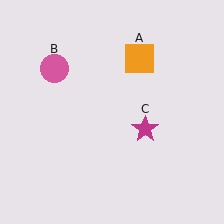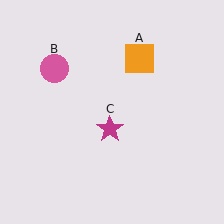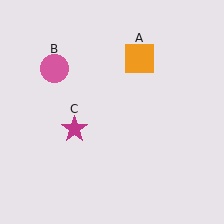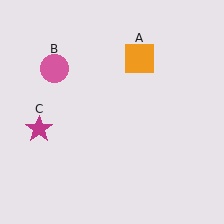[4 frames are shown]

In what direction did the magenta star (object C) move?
The magenta star (object C) moved left.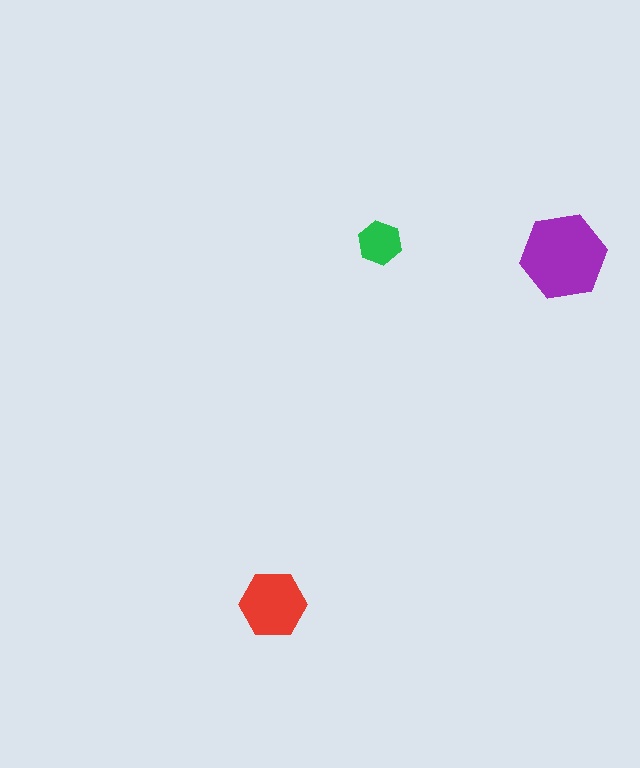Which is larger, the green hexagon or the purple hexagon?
The purple one.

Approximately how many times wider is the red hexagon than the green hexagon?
About 1.5 times wider.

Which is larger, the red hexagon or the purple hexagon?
The purple one.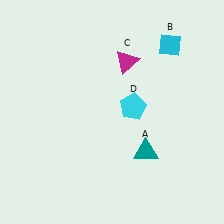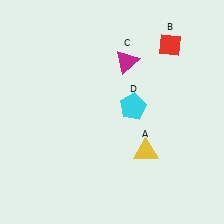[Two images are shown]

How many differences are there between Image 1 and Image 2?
There are 2 differences between the two images.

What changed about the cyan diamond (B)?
In Image 1, B is cyan. In Image 2, it changed to red.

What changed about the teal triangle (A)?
In Image 1, A is teal. In Image 2, it changed to yellow.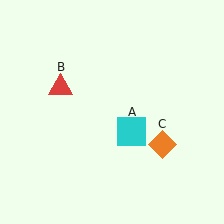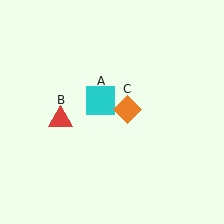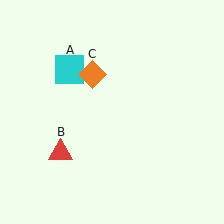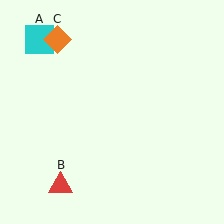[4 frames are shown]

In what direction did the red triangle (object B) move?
The red triangle (object B) moved down.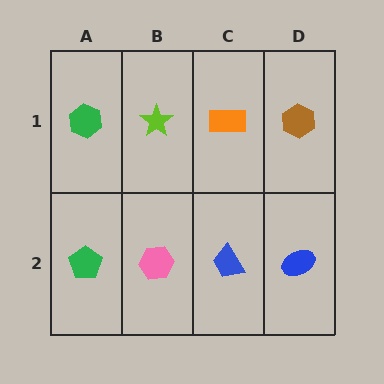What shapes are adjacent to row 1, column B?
A pink hexagon (row 2, column B), a green hexagon (row 1, column A), an orange rectangle (row 1, column C).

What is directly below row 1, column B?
A pink hexagon.